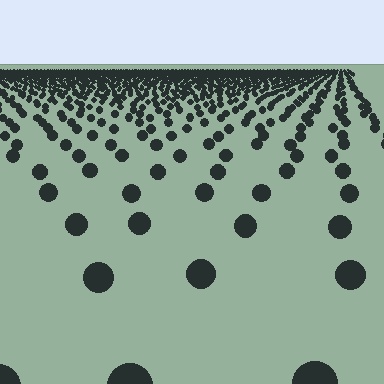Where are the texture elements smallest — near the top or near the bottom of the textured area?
Near the top.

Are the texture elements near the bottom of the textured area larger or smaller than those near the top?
Larger. Near the bottom, elements are closer to the viewer and appear at a bigger on-screen size.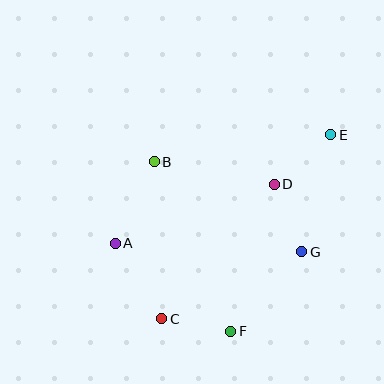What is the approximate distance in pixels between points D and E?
The distance between D and E is approximately 75 pixels.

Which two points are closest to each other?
Points C and F are closest to each other.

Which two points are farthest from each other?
Points C and E are farthest from each other.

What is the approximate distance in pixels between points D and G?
The distance between D and G is approximately 73 pixels.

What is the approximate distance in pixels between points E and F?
The distance between E and F is approximately 221 pixels.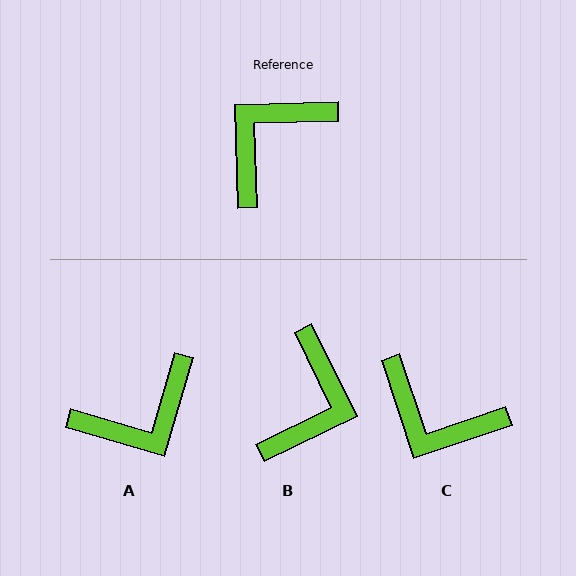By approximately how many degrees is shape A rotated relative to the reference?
Approximately 162 degrees counter-clockwise.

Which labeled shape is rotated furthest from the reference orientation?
A, about 162 degrees away.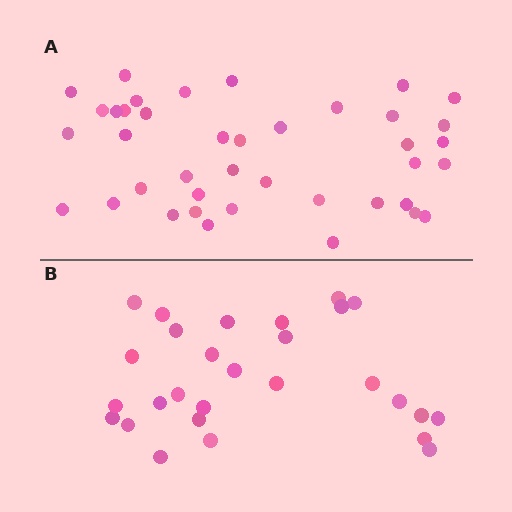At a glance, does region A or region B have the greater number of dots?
Region A (the top region) has more dots.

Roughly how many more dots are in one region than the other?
Region A has roughly 12 or so more dots than region B.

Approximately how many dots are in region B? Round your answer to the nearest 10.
About 30 dots. (The exact count is 28, which rounds to 30.)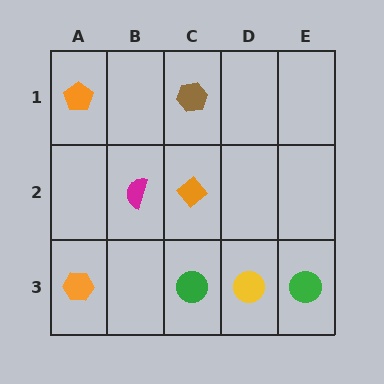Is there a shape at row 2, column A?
No, that cell is empty.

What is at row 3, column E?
A green circle.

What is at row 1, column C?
A brown hexagon.